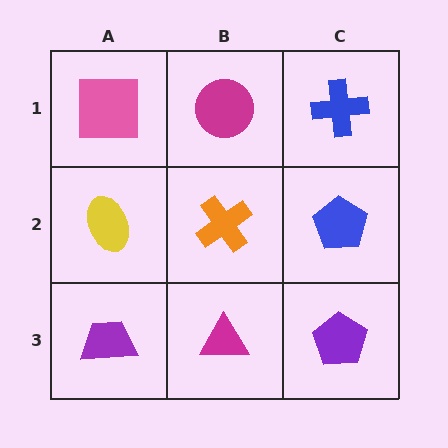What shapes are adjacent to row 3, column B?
An orange cross (row 2, column B), a purple trapezoid (row 3, column A), a purple pentagon (row 3, column C).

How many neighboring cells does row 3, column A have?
2.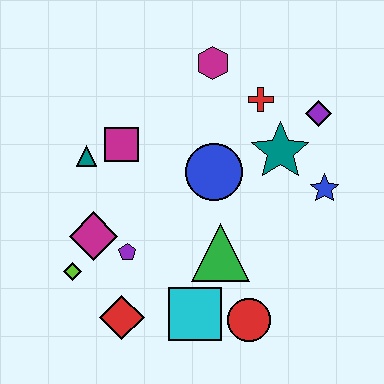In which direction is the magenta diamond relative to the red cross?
The magenta diamond is to the left of the red cross.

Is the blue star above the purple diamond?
No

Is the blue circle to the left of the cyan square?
No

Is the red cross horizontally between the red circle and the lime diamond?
No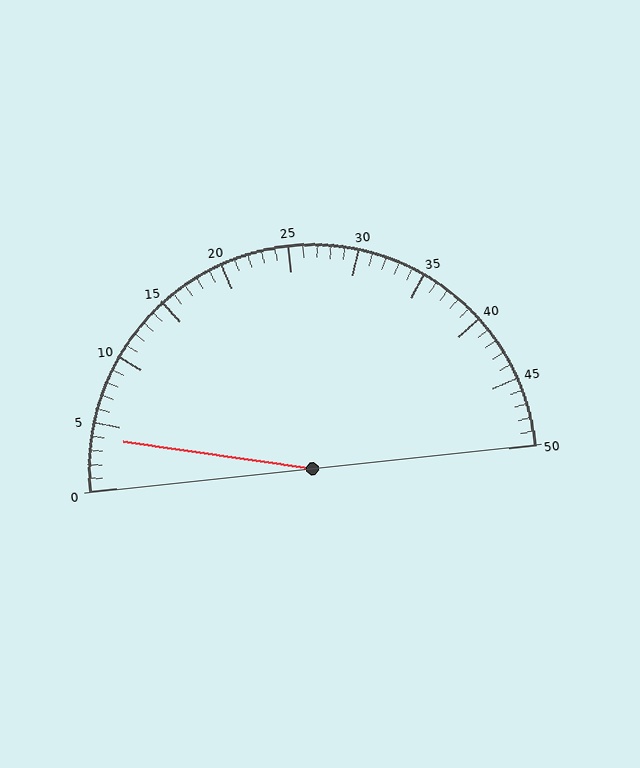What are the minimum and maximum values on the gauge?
The gauge ranges from 0 to 50.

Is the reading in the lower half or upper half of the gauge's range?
The reading is in the lower half of the range (0 to 50).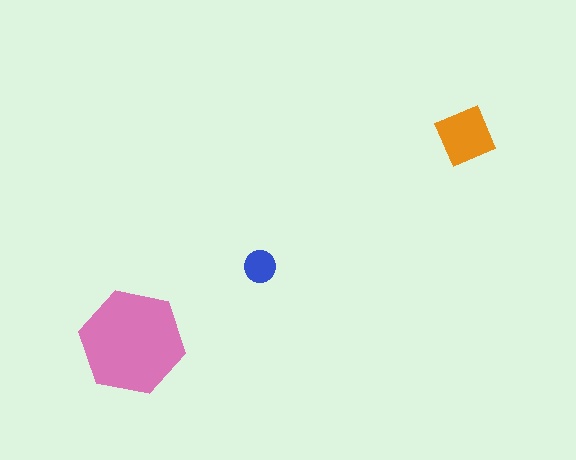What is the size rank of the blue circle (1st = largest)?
3rd.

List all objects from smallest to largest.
The blue circle, the orange square, the pink hexagon.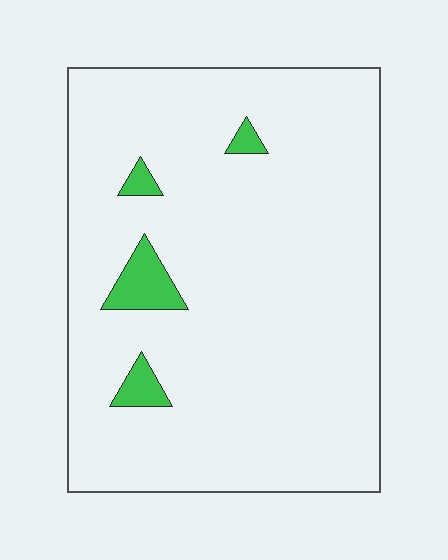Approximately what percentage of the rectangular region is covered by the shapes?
Approximately 5%.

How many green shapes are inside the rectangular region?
4.